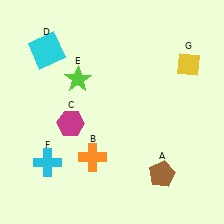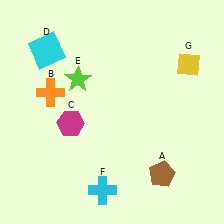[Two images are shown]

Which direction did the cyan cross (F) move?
The cyan cross (F) moved right.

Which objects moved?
The objects that moved are: the orange cross (B), the cyan cross (F).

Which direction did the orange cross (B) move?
The orange cross (B) moved up.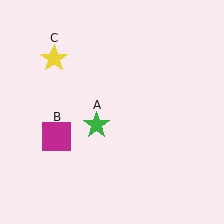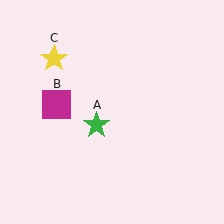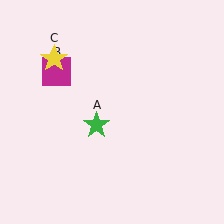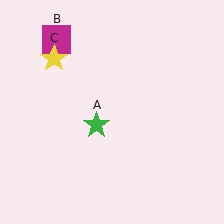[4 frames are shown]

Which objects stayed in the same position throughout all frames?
Green star (object A) and yellow star (object C) remained stationary.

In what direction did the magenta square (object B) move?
The magenta square (object B) moved up.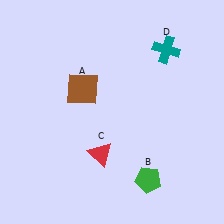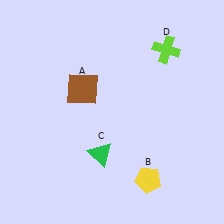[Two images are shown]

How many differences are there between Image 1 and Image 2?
There are 3 differences between the two images.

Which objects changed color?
B changed from green to yellow. C changed from red to green. D changed from teal to lime.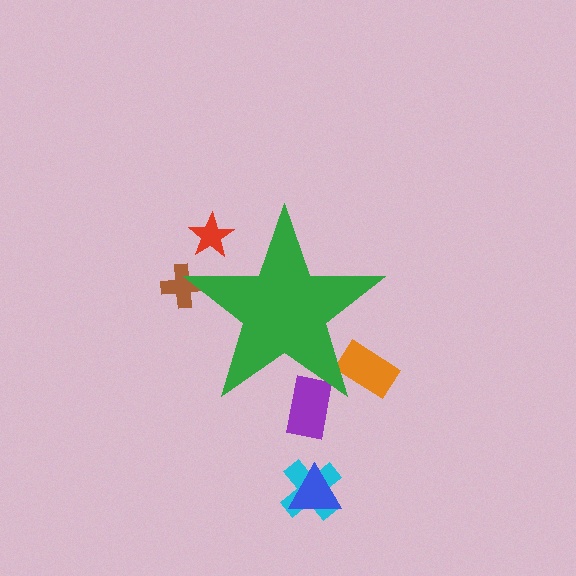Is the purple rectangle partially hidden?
Yes, the purple rectangle is partially hidden behind the green star.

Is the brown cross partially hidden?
Yes, the brown cross is partially hidden behind the green star.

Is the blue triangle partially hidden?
No, the blue triangle is fully visible.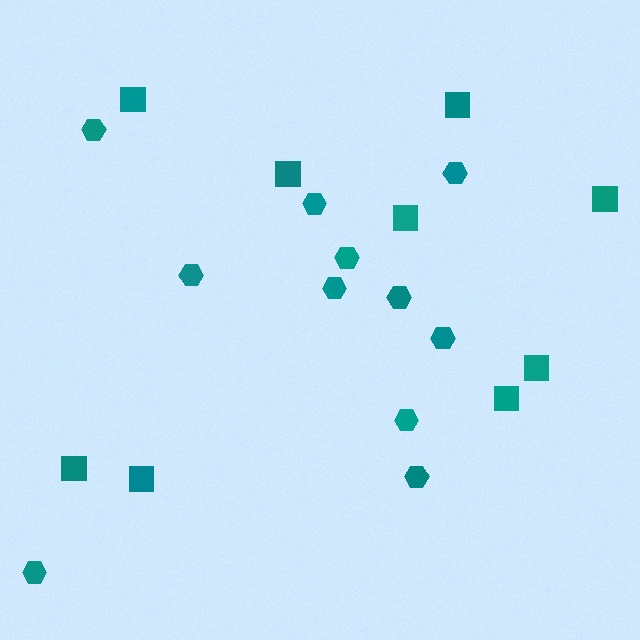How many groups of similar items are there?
There are 2 groups: one group of hexagons (11) and one group of squares (9).